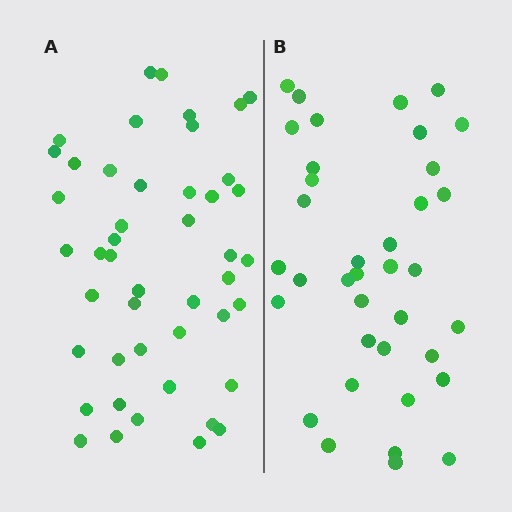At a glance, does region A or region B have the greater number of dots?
Region A (the left region) has more dots.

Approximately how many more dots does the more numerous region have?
Region A has roughly 8 or so more dots than region B.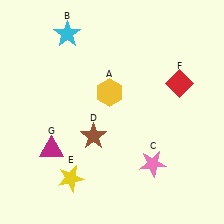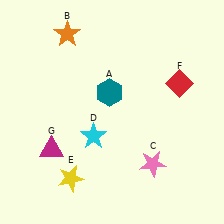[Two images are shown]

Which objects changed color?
A changed from yellow to teal. B changed from cyan to orange. D changed from brown to cyan.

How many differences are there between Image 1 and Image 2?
There are 3 differences between the two images.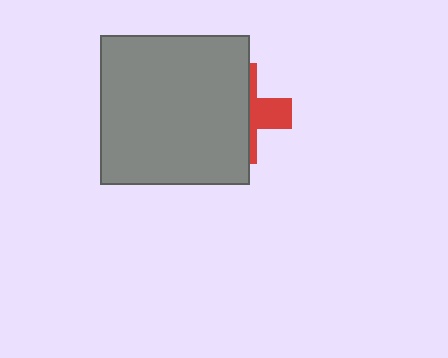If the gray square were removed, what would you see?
You would see the complete red cross.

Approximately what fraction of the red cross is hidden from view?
Roughly 65% of the red cross is hidden behind the gray square.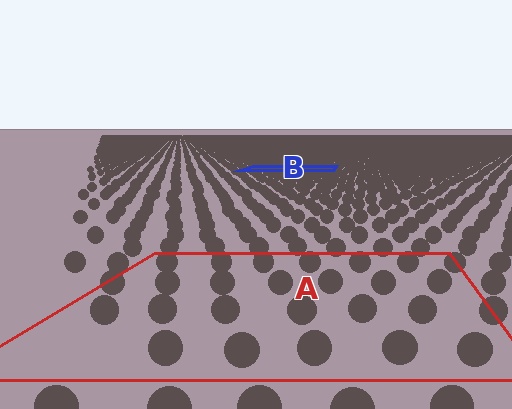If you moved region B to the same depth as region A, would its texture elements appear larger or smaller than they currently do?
They would appear larger. At a closer depth, the same texture elements are projected at a bigger on-screen size.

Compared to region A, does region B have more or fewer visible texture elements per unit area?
Region B has more texture elements per unit area — they are packed more densely because it is farther away.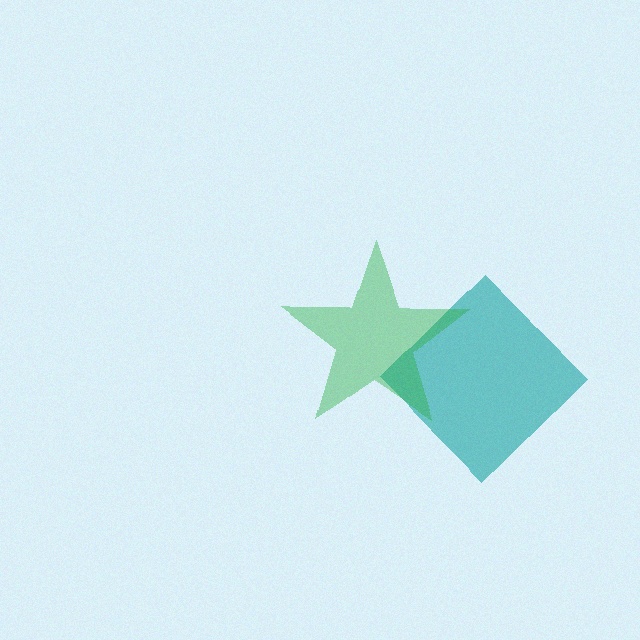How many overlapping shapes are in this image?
There are 2 overlapping shapes in the image.